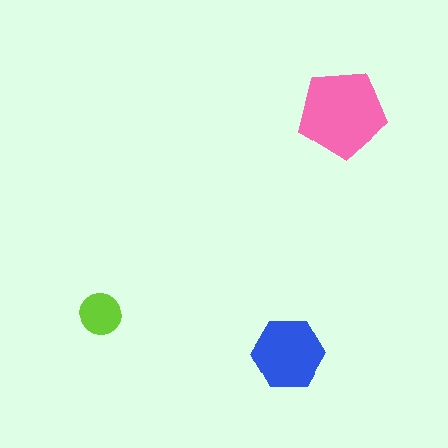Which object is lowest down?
The blue hexagon is bottommost.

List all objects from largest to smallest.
The pink pentagon, the blue hexagon, the lime circle.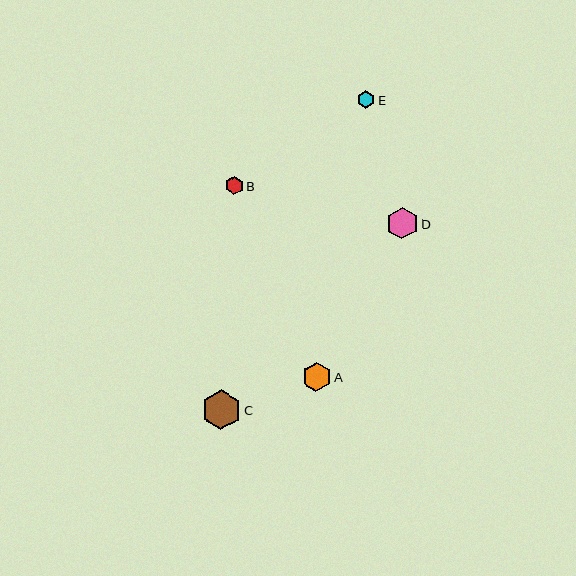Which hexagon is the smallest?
Hexagon E is the smallest with a size of approximately 17 pixels.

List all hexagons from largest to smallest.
From largest to smallest: C, D, A, B, E.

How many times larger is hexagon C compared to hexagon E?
Hexagon C is approximately 2.3 times the size of hexagon E.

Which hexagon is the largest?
Hexagon C is the largest with a size of approximately 39 pixels.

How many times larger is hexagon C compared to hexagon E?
Hexagon C is approximately 2.3 times the size of hexagon E.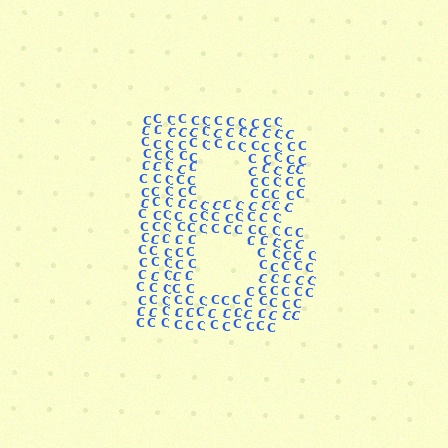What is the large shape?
The large shape is the letter B.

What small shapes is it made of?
It is made of small letter C's.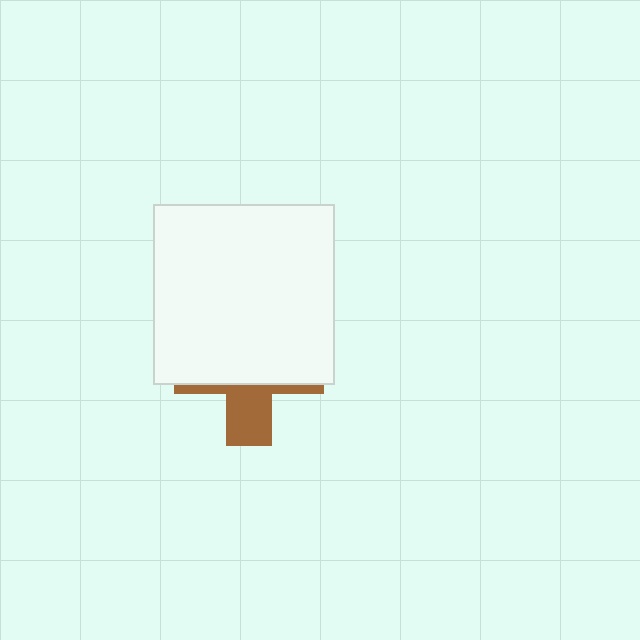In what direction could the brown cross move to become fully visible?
The brown cross could move down. That would shift it out from behind the white square entirely.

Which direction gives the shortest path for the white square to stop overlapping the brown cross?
Moving up gives the shortest separation.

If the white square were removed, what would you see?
You would see the complete brown cross.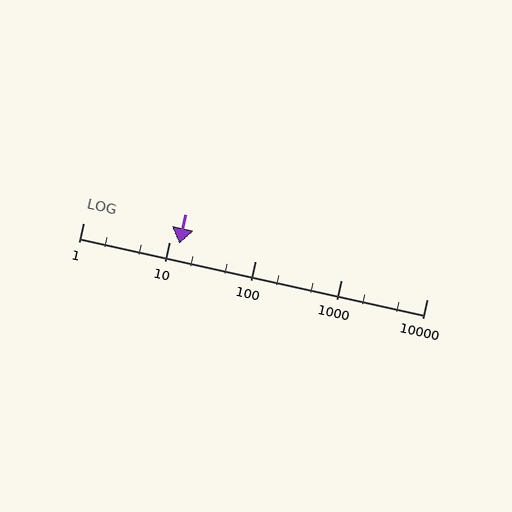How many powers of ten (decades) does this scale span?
The scale spans 4 decades, from 1 to 10000.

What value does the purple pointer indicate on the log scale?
The pointer indicates approximately 13.